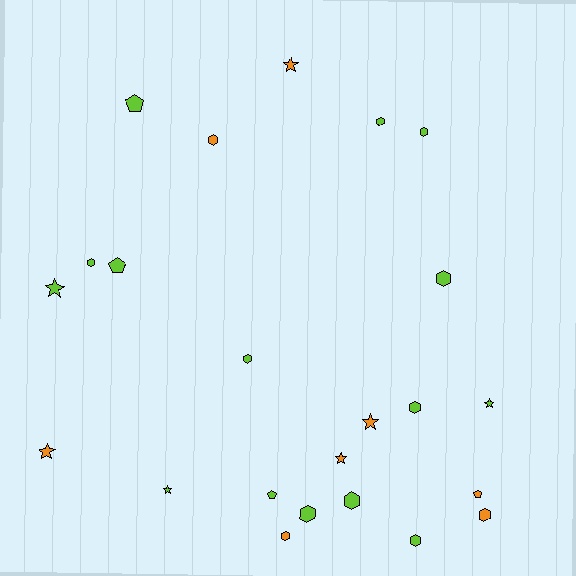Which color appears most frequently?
Lime, with 15 objects.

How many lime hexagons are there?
There are 9 lime hexagons.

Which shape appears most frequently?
Hexagon, with 12 objects.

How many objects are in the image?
There are 23 objects.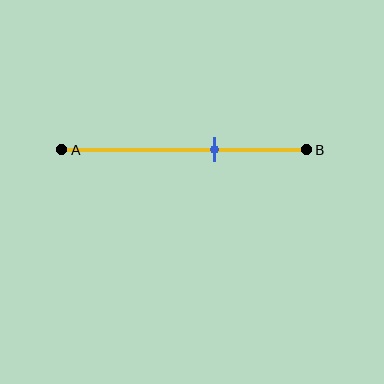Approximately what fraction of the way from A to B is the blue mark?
The blue mark is approximately 60% of the way from A to B.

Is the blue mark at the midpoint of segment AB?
No, the mark is at about 60% from A, not at the 50% midpoint.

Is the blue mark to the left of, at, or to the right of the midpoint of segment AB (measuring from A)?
The blue mark is to the right of the midpoint of segment AB.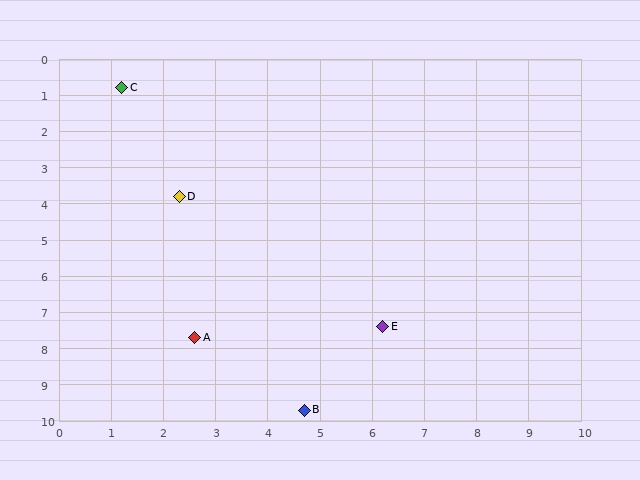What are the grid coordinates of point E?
Point E is at approximately (6.2, 7.4).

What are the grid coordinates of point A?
Point A is at approximately (2.6, 7.7).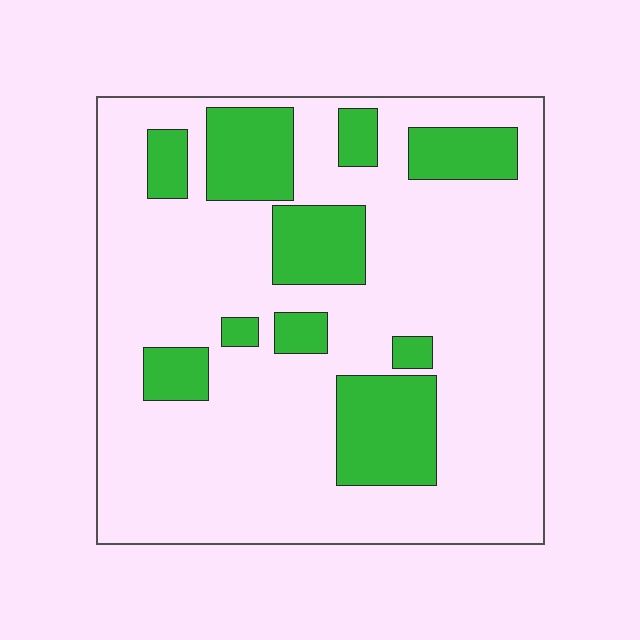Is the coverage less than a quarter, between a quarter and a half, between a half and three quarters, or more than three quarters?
Less than a quarter.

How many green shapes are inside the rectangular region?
10.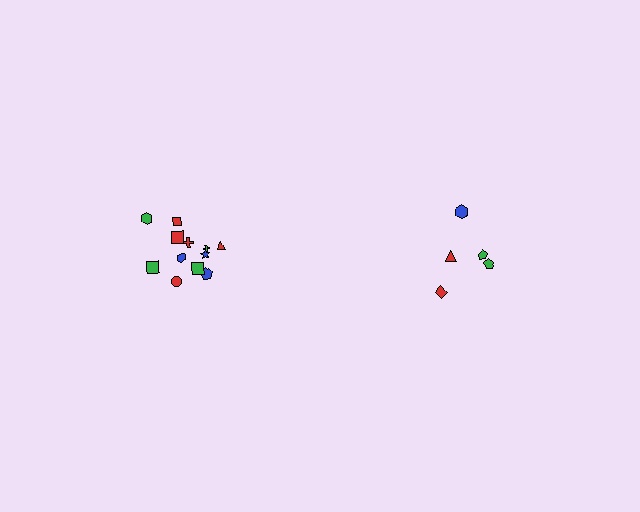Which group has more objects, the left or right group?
The left group.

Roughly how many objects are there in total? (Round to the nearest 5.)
Roughly 15 objects in total.